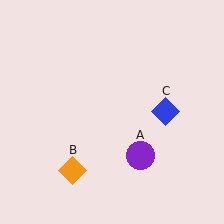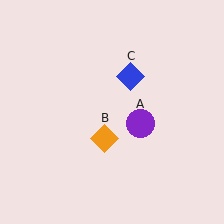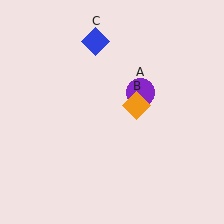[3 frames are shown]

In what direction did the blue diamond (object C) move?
The blue diamond (object C) moved up and to the left.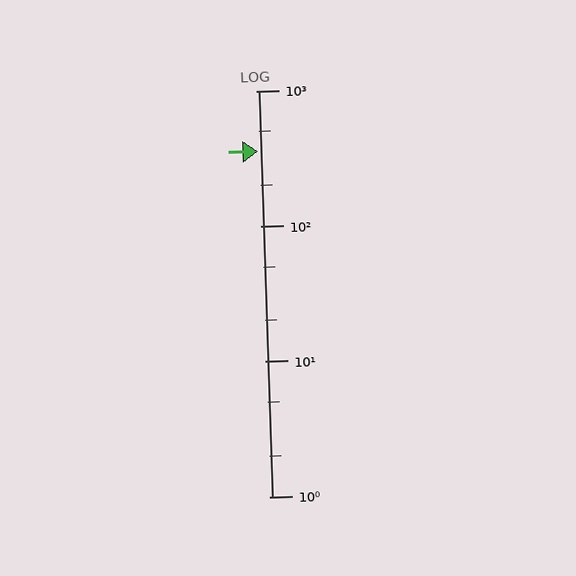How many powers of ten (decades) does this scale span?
The scale spans 3 decades, from 1 to 1000.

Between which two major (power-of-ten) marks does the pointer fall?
The pointer is between 100 and 1000.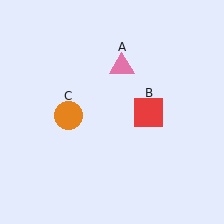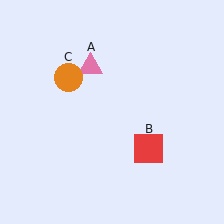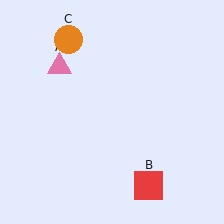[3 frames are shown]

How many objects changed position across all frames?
3 objects changed position: pink triangle (object A), red square (object B), orange circle (object C).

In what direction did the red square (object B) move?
The red square (object B) moved down.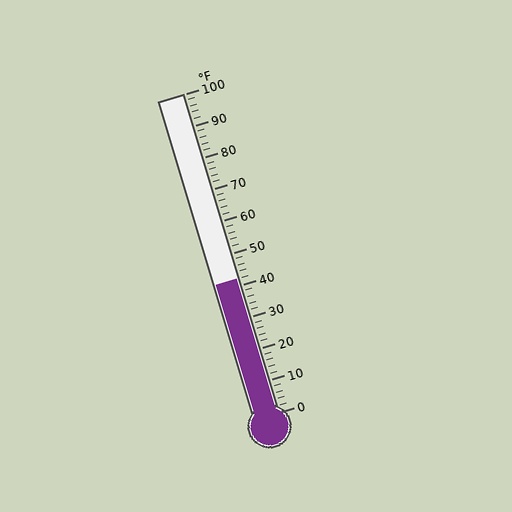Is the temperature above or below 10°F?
The temperature is above 10°F.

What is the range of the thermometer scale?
The thermometer scale ranges from 0°F to 100°F.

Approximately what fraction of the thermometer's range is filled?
The thermometer is filled to approximately 40% of its range.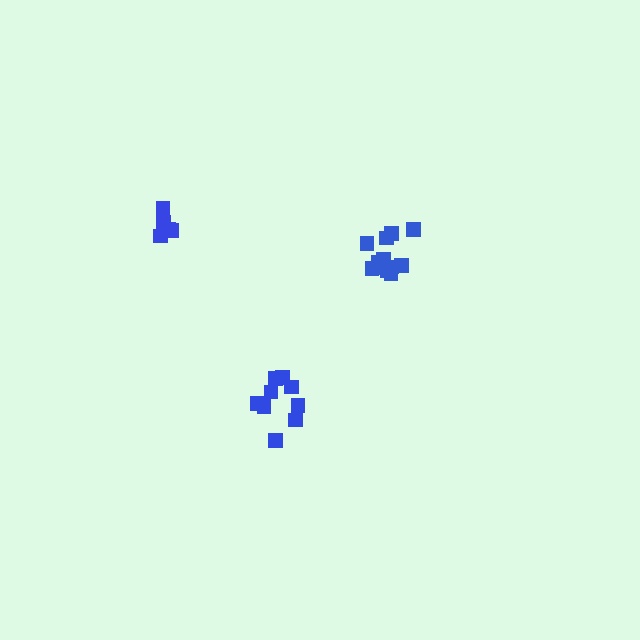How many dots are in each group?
Group 1: 6 dots, Group 2: 9 dots, Group 3: 12 dots (27 total).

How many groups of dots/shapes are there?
There are 3 groups.